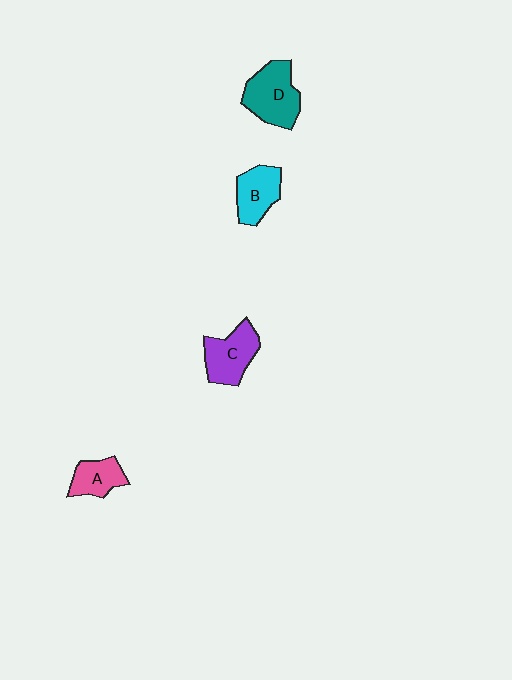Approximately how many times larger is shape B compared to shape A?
Approximately 1.2 times.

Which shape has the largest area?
Shape D (teal).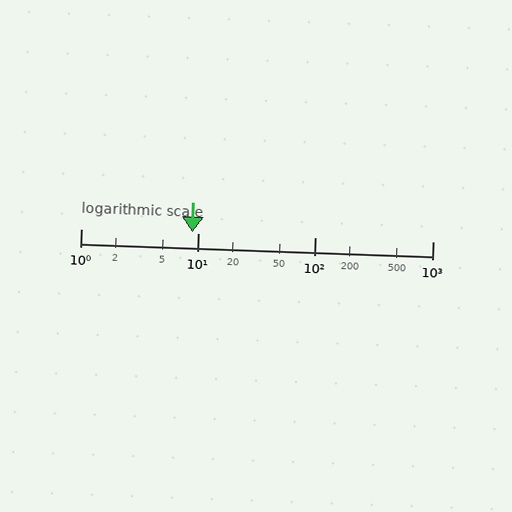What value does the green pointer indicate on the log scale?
The pointer indicates approximately 9.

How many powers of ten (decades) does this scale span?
The scale spans 3 decades, from 1 to 1000.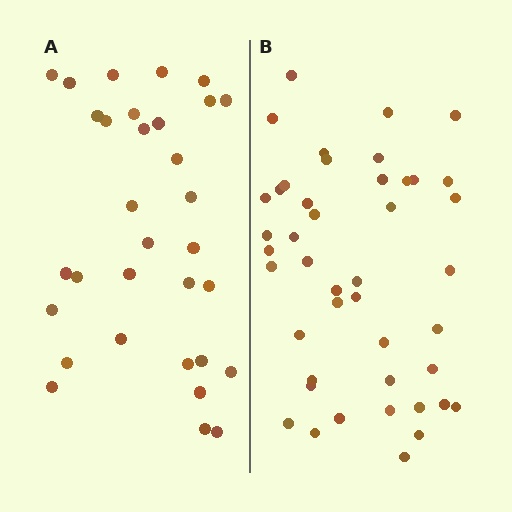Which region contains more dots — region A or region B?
Region B (the right region) has more dots.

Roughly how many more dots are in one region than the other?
Region B has roughly 12 or so more dots than region A.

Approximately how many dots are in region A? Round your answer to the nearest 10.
About 30 dots. (The exact count is 32, which rounds to 30.)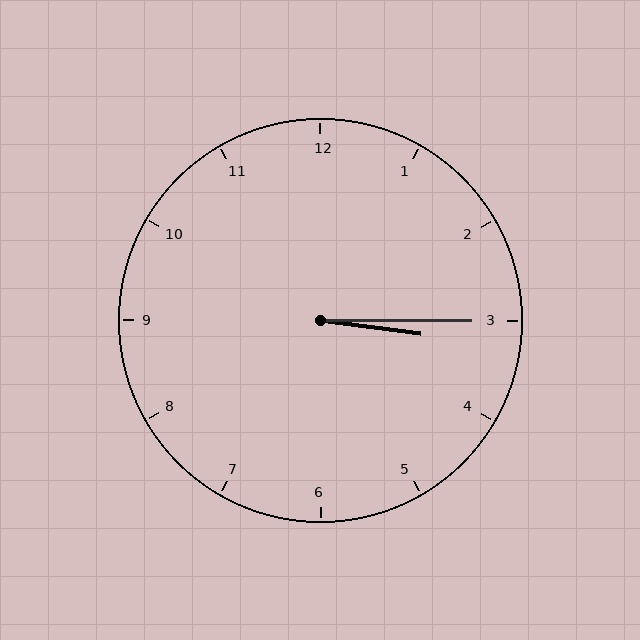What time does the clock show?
3:15.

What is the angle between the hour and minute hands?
Approximately 8 degrees.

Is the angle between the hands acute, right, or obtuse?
It is acute.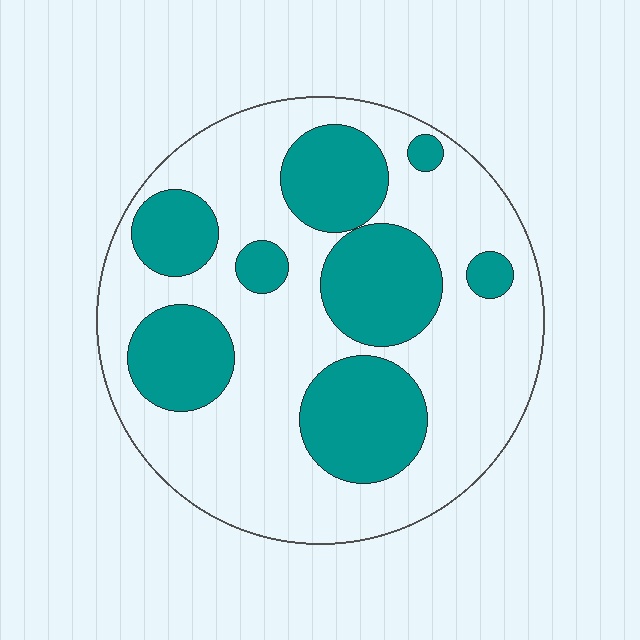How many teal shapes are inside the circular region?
8.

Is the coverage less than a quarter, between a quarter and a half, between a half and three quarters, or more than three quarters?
Between a quarter and a half.